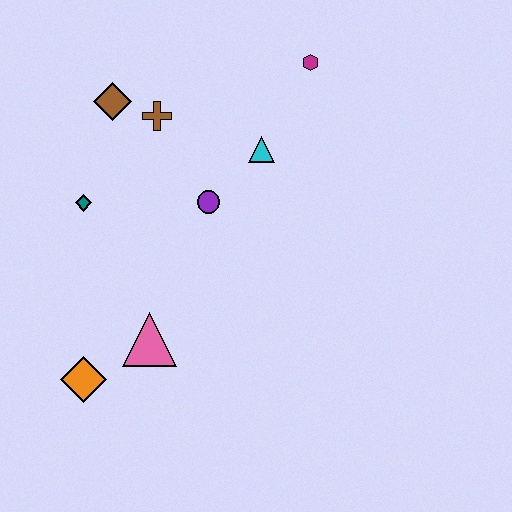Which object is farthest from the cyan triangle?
The orange diamond is farthest from the cyan triangle.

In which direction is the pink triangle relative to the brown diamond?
The pink triangle is below the brown diamond.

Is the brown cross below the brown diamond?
Yes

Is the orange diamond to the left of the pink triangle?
Yes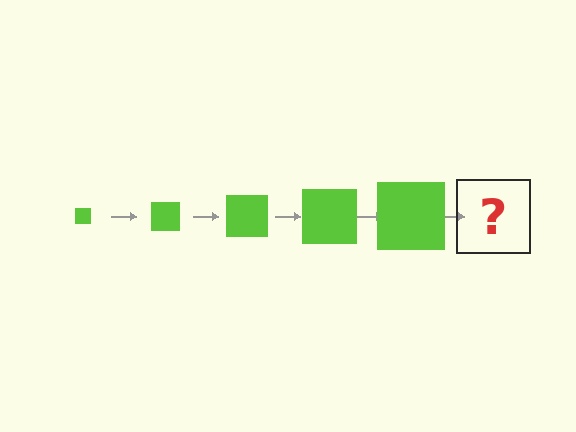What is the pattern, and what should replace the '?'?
The pattern is that the square gets progressively larger each step. The '?' should be a lime square, larger than the previous one.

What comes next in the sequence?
The next element should be a lime square, larger than the previous one.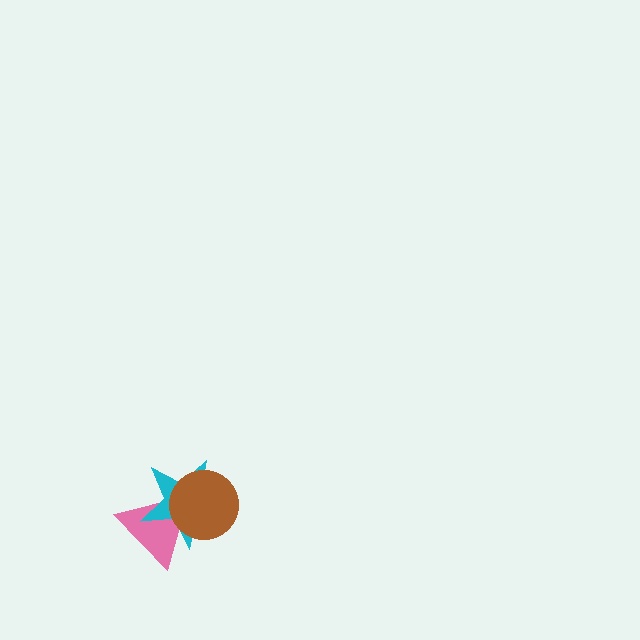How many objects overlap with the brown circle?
2 objects overlap with the brown circle.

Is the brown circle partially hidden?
No, no other shape covers it.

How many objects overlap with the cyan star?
2 objects overlap with the cyan star.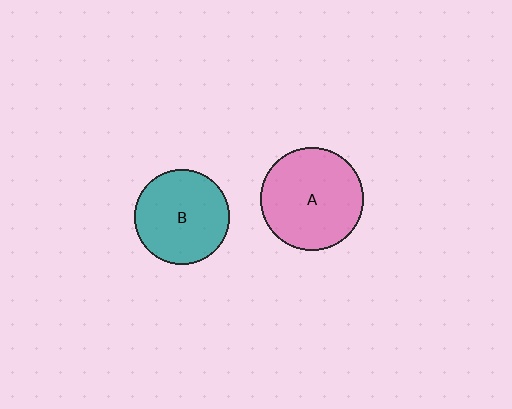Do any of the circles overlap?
No, none of the circles overlap.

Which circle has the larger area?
Circle A (pink).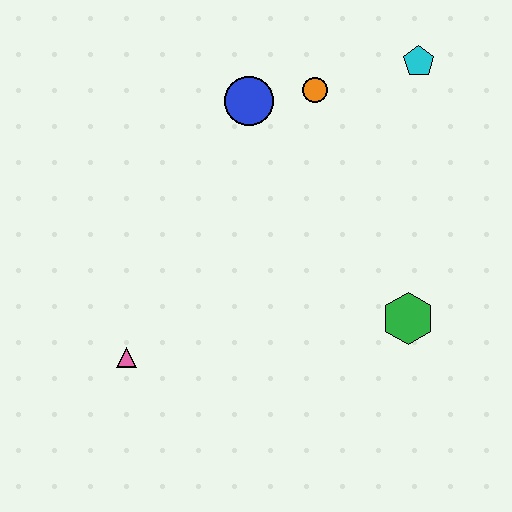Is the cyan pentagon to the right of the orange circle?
Yes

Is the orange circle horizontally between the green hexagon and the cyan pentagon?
No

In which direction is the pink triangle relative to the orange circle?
The pink triangle is below the orange circle.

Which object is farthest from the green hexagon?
The pink triangle is farthest from the green hexagon.